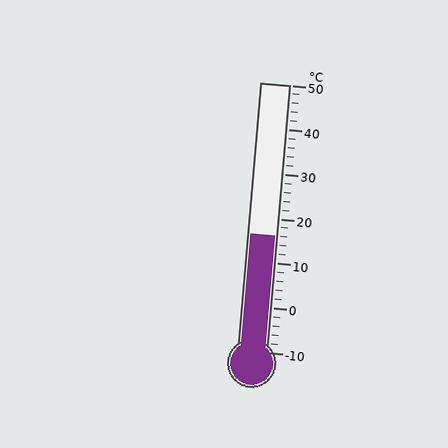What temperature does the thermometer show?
The thermometer shows approximately 16°C.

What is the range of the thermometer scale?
The thermometer scale ranges from -10°C to 50°C.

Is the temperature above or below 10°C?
The temperature is above 10°C.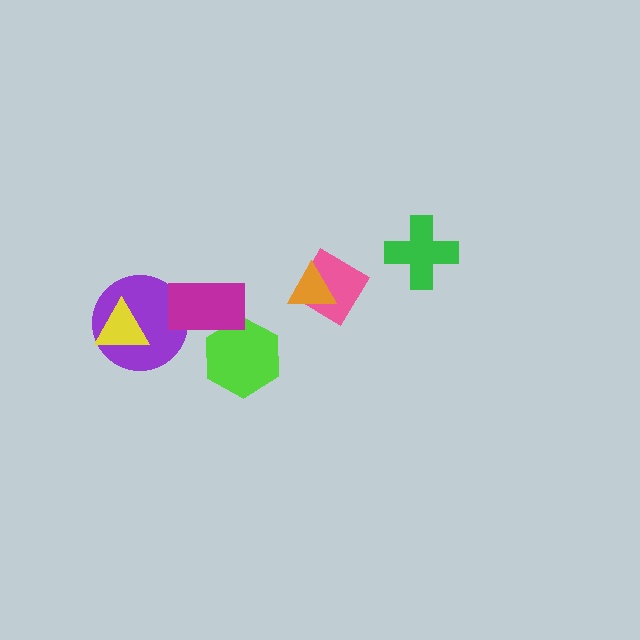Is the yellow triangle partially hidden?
No, no other shape covers it.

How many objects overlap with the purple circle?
2 objects overlap with the purple circle.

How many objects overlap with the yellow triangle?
1 object overlaps with the yellow triangle.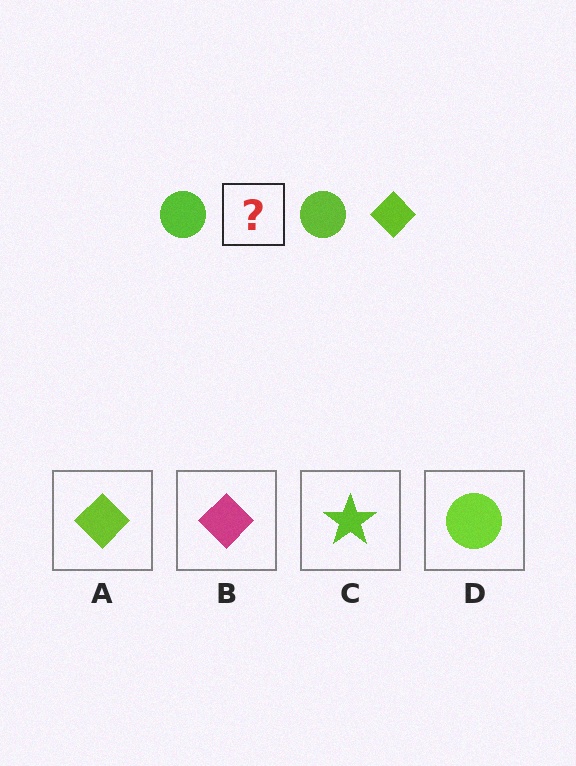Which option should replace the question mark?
Option A.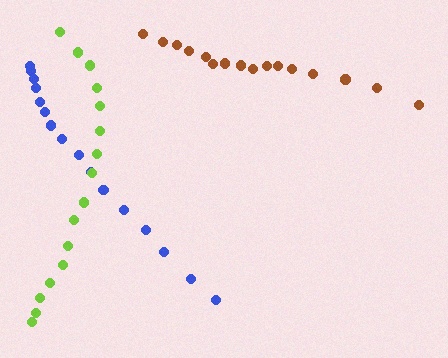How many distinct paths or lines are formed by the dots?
There are 3 distinct paths.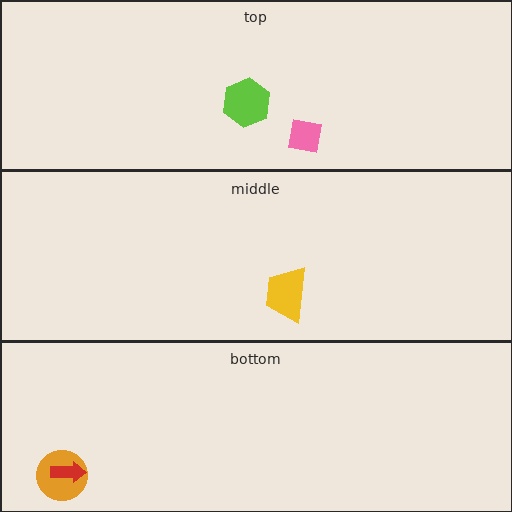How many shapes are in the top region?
2.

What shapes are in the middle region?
The yellow trapezoid.